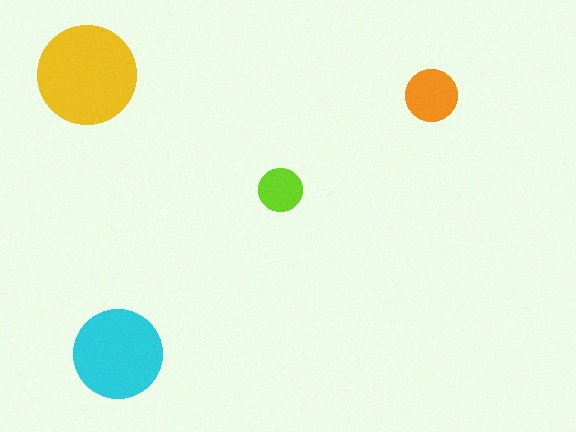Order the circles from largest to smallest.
the yellow one, the cyan one, the orange one, the lime one.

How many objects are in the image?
There are 4 objects in the image.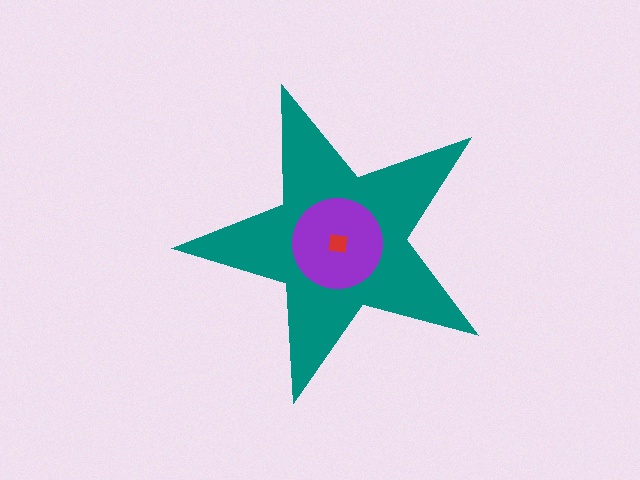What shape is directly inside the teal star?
The purple circle.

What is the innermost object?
The red square.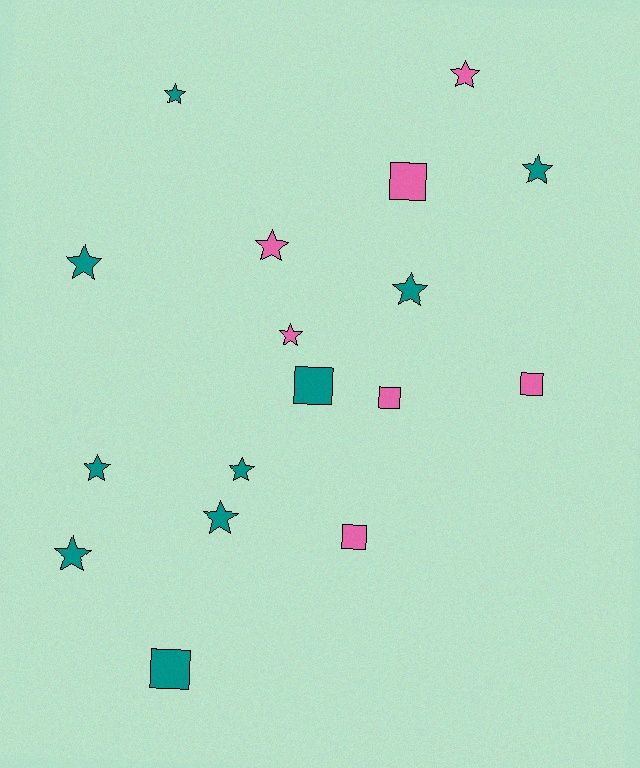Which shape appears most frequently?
Star, with 11 objects.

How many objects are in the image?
There are 17 objects.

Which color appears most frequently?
Teal, with 10 objects.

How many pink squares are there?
There are 4 pink squares.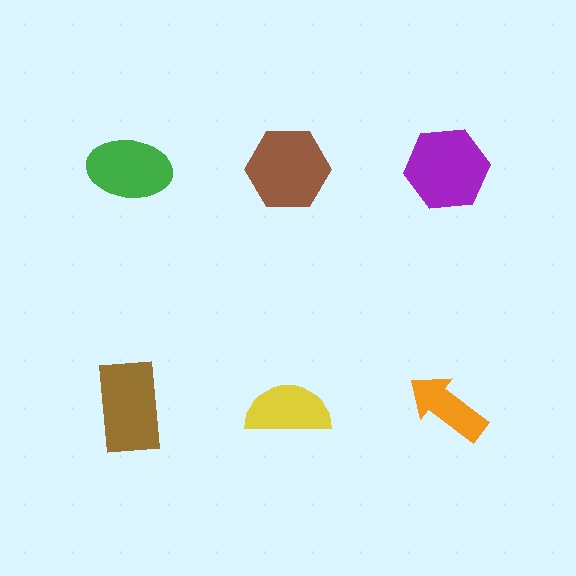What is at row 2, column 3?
An orange arrow.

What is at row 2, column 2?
A yellow semicircle.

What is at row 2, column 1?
A brown rectangle.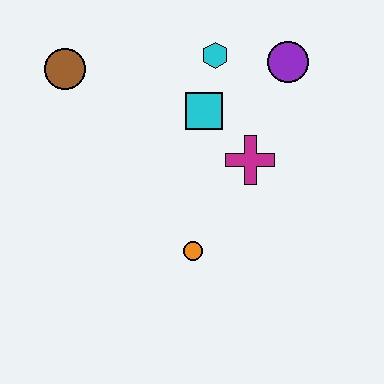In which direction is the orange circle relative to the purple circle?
The orange circle is below the purple circle.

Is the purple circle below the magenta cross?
No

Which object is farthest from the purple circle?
The brown circle is farthest from the purple circle.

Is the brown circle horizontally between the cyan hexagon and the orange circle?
No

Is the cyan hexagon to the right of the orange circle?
Yes